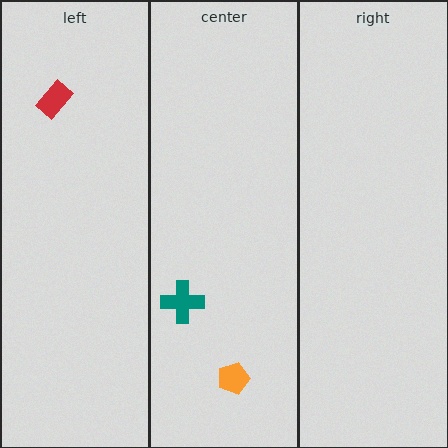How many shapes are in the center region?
2.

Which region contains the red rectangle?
The left region.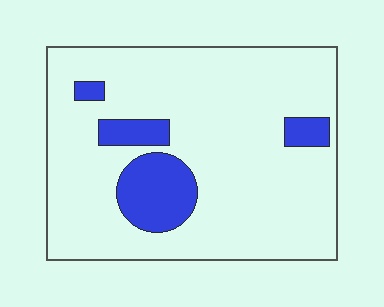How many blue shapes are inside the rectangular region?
4.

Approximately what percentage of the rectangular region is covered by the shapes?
Approximately 15%.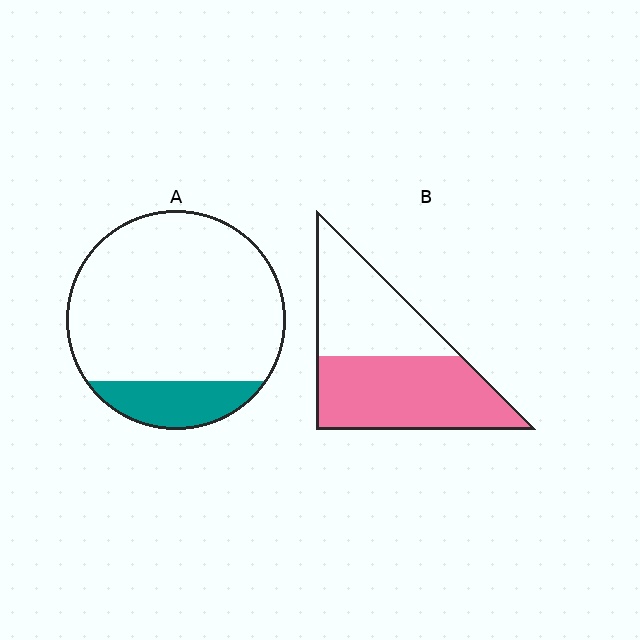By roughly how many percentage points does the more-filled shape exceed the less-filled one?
By roughly 40 percentage points (B over A).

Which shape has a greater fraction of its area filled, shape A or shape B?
Shape B.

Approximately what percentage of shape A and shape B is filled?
A is approximately 15% and B is approximately 55%.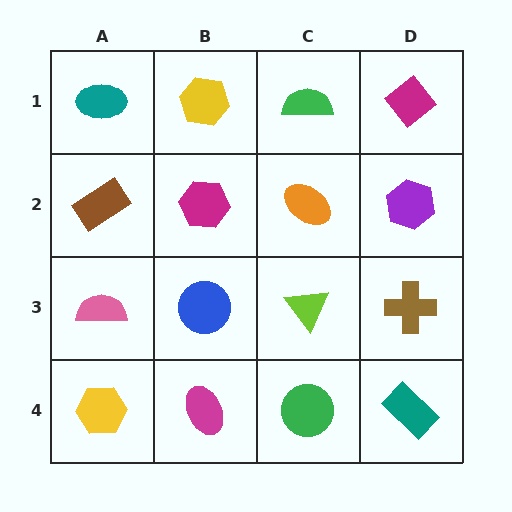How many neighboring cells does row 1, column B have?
3.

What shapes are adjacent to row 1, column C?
An orange ellipse (row 2, column C), a yellow hexagon (row 1, column B), a magenta diamond (row 1, column D).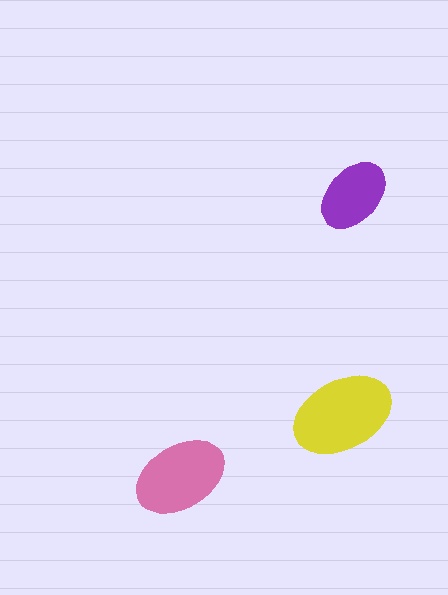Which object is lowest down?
The pink ellipse is bottommost.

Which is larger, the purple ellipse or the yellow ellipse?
The yellow one.